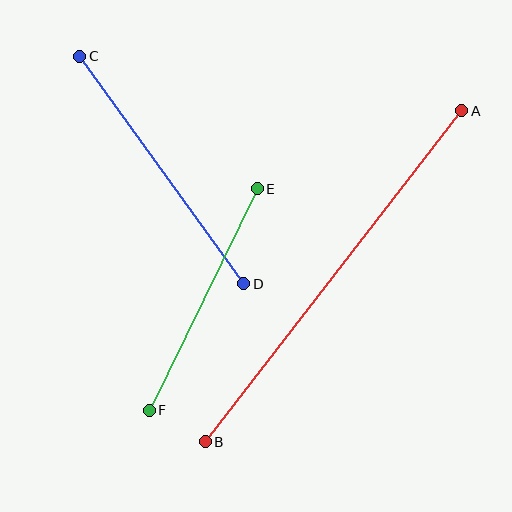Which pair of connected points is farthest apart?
Points A and B are farthest apart.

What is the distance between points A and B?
The distance is approximately 419 pixels.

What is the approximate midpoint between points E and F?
The midpoint is at approximately (203, 299) pixels.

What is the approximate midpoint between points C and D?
The midpoint is at approximately (162, 170) pixels.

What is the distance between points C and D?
The distance is approximately 280 pixels.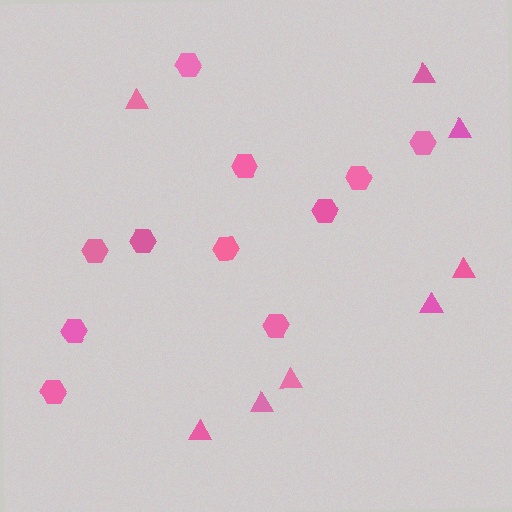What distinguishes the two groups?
There are 2 groups: one group of hexagons (11) and one group of triangles (8).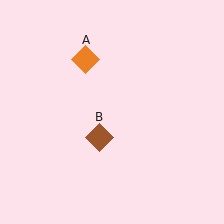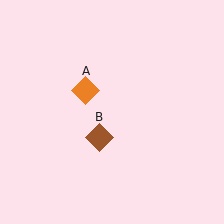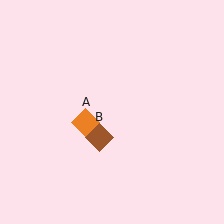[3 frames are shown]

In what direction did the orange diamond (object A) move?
The orange diamond (object A) moved down.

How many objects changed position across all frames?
1 object changed position: orange diamond (object A).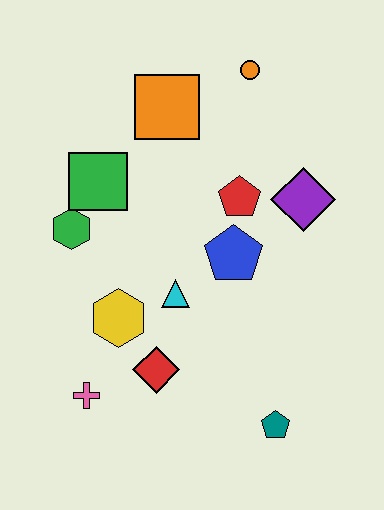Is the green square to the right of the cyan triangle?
No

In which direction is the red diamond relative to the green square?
The red diamond is below the green square.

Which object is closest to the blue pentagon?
The red pentagon is closest to the blue pentagon.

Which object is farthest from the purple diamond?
The pink cross is farthest from the purple diamond.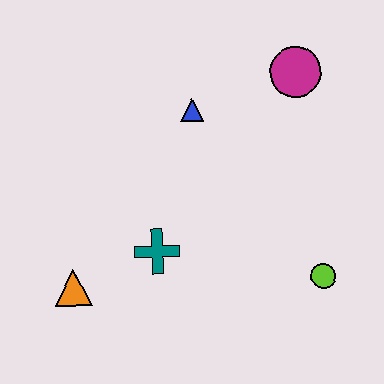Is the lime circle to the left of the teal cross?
No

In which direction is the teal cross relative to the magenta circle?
The teal cross is below the magenta circle.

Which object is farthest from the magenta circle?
The orange triangle is farthest from the magenta circle.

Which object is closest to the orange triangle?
The teal cross is closest to the orange triangle.